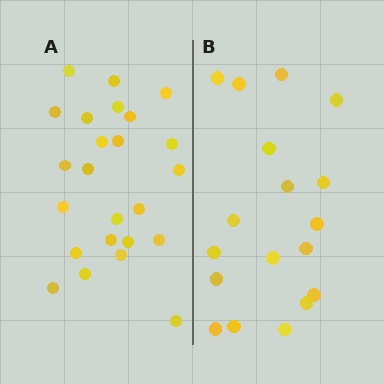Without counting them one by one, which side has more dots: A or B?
Region A (the left region) has more dots.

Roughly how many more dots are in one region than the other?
Region A has about 6 more dots than region B.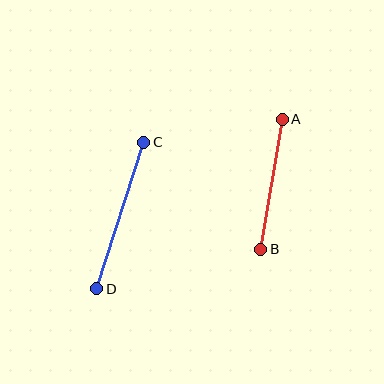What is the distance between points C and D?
The distance is approximately 154 pixels.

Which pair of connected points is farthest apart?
Points C and D are farthest apart.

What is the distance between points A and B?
The distance is approximately 132 pixels.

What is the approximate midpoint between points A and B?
The midpoint is at approximately (272, 184) pixels.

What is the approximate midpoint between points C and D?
The midpoint is at approximately (120, 215) pixels.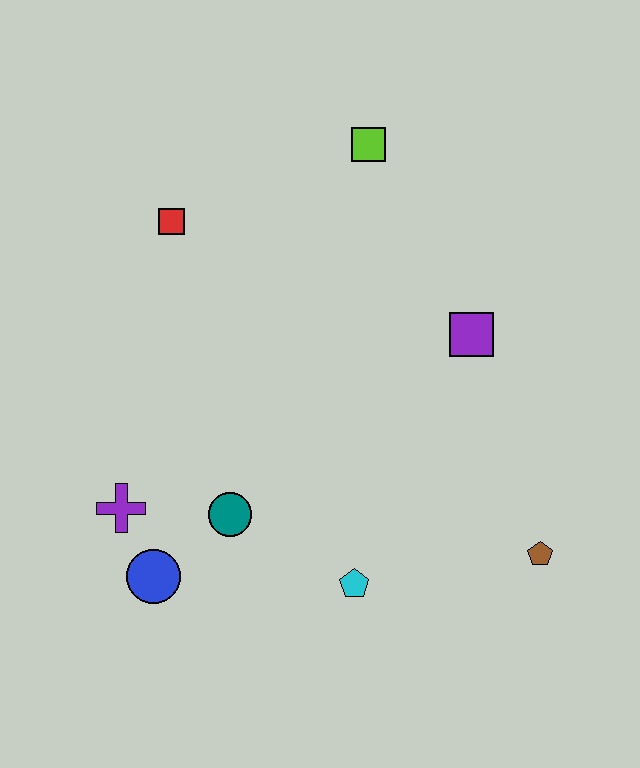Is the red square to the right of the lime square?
No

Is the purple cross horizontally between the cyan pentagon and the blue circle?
No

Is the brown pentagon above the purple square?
No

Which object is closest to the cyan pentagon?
The teal circle is closest to the cyan pentagon.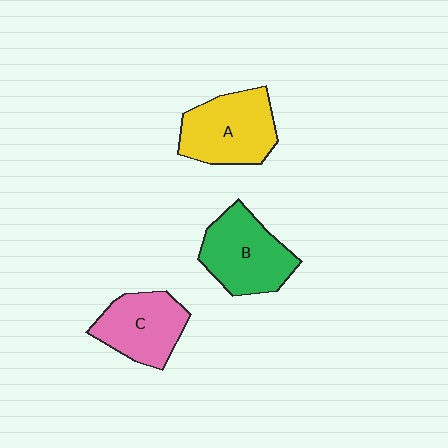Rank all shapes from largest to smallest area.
From largest to smallest: A (yellow), B (green), C (pink).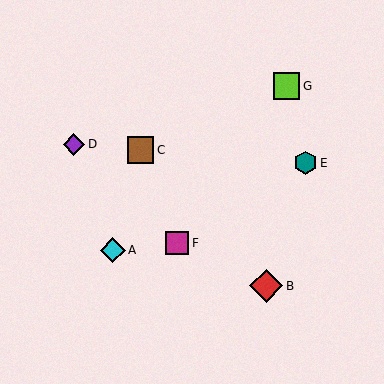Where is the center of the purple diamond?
The center of the purple diamond is at (74, 144).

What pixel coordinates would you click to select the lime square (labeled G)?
Click at (286, 86) to select the lime square G.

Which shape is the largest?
The red diamond (labeled B) is the largest.